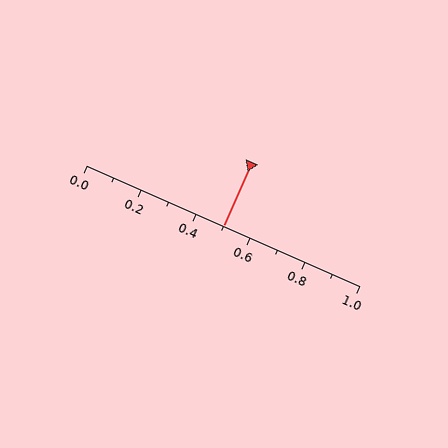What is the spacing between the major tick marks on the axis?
The major ticks are spaced 0.2 apart.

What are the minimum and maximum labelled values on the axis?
The axis runs from 0.0 to 1.0.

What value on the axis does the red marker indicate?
The marker indicates approximately 0.5.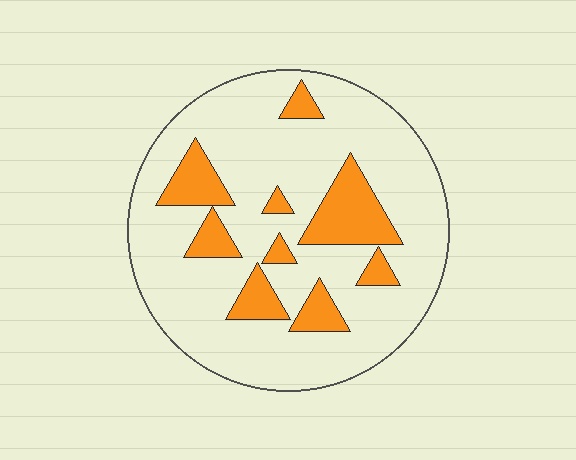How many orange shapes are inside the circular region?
9.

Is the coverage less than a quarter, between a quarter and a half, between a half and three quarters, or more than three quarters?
Less than a quarter.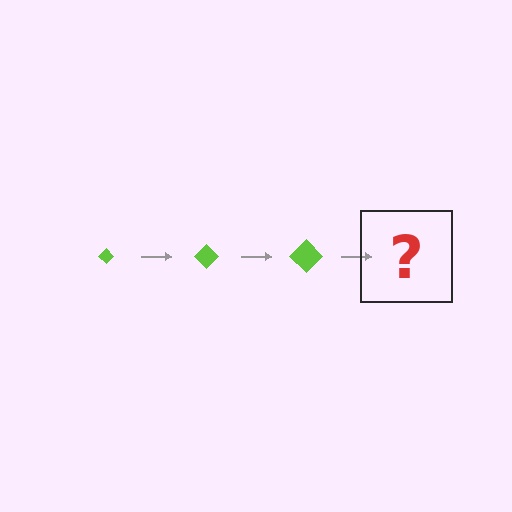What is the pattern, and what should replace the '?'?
The pattern is that the diamond gets progressively larger each step. The '?' should be a lime diamond, larger than the previous one.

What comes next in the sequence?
The next element should be a lime diamond, larger than the previous one.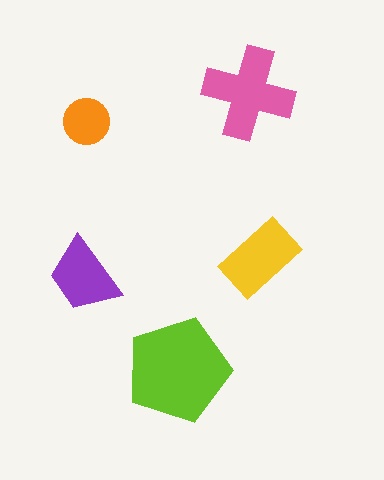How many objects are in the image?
There are 5 objects in the image.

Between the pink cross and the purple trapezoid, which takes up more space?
The pink cross.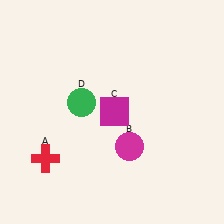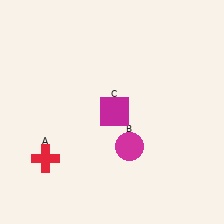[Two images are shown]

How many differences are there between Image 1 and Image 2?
There is 1 difference between the two images.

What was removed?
The green circle (D) was removed in Image 2.